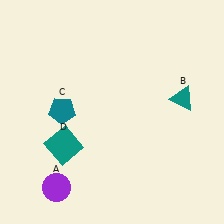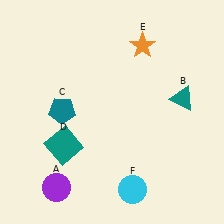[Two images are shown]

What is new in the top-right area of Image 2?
An orange star (E) was added in the top-right area of Image 2.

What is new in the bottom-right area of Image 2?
A cyan circle (F) was added in the bottom-right area of Image 2.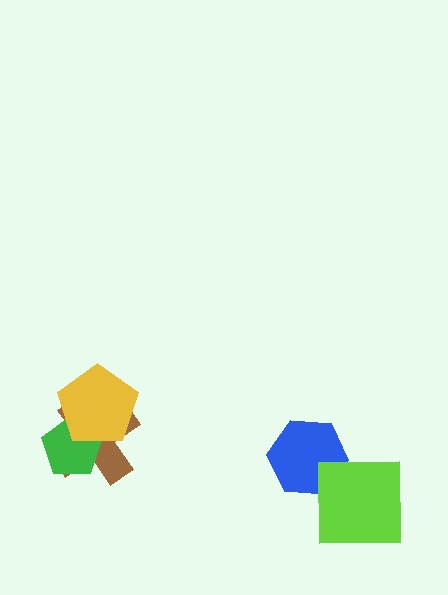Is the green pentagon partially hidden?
Yes, it is partially covered by another shape.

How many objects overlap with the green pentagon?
2 objects overlap with the green pentagon.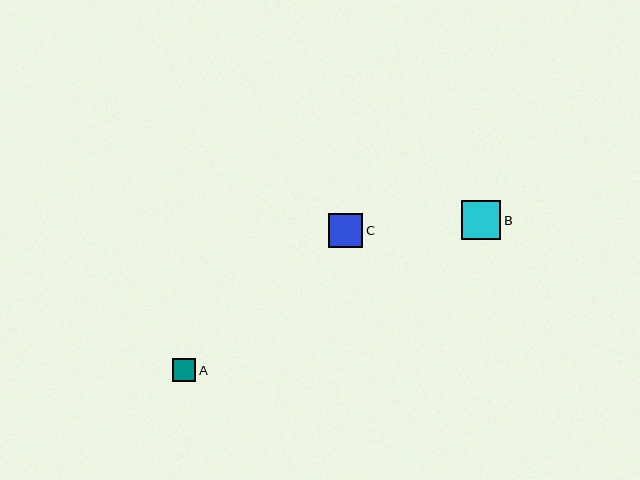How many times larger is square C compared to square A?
Square C is approximately 1.5 times the size of square A.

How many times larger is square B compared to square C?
Square B is approximately 1.2 times the size of square C.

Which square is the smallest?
Square A is the smallest with a size of approximately 23 pixels.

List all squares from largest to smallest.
From largest to smallest: B, C, A.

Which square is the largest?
Square B is the largest with a size of approximately 39 pixels.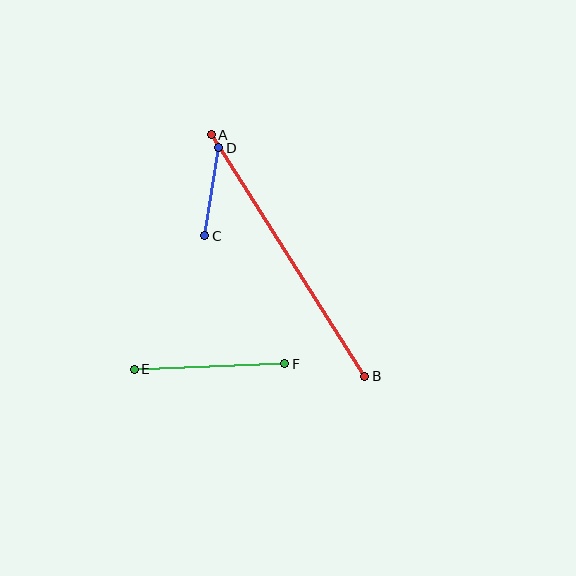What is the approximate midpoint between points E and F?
The midpoint is at approximately (210, 366) pixels.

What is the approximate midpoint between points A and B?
The midpoint is at approximately (288, 256) pixels.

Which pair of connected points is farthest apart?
Points A and B are farthest apart.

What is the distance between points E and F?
The distance is approximately 151 pixels.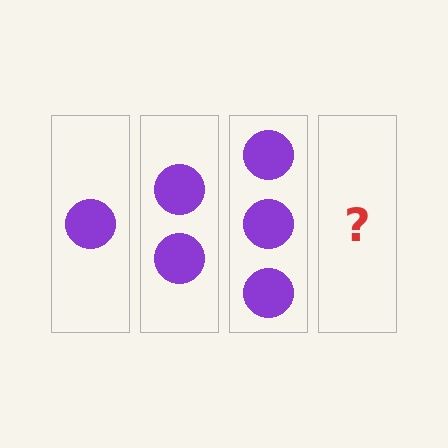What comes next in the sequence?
The next element should be 4 circles.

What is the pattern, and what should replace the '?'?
The pattern is that each step adds one more circle. The '?' should be 4 circles.